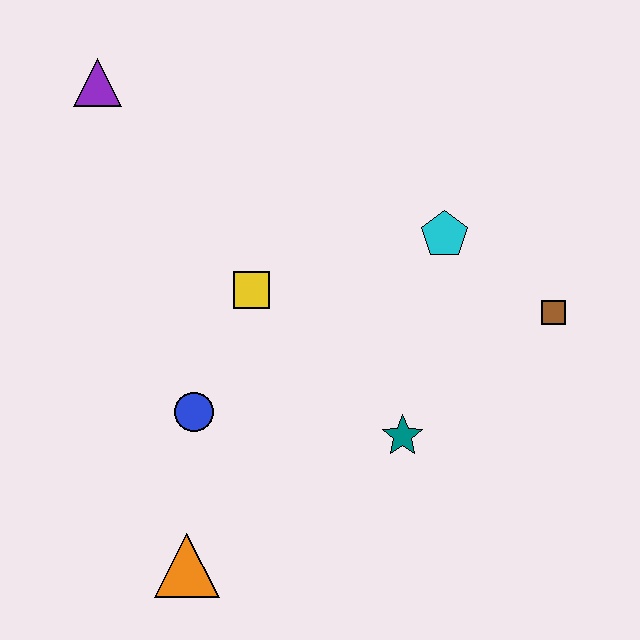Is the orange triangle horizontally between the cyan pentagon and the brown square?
No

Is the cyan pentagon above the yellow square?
Yes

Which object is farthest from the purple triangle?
The brown square is farthest from the purple triangle.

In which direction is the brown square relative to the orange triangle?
The brown square is to the right of the orange triangle.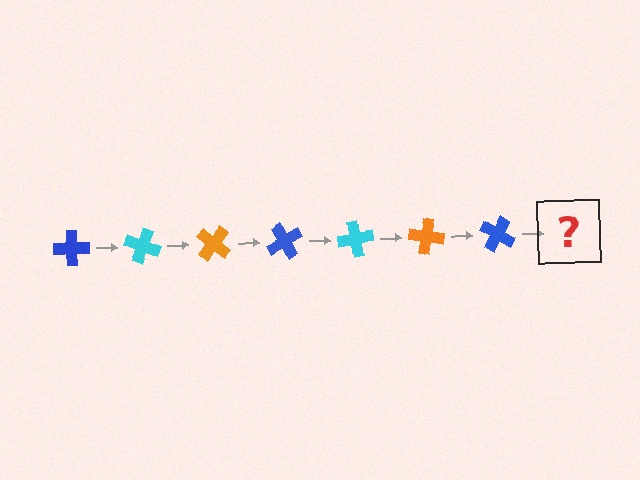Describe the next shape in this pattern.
It should be a cyan cross, rotated 140 degrees from the start.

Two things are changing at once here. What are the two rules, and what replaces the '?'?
The two rules are that it rotates 20 degrees each step and the color cycles through blue, cyan, and orange. The '?' should be a cyan cross, rotated 140 degrees from the start.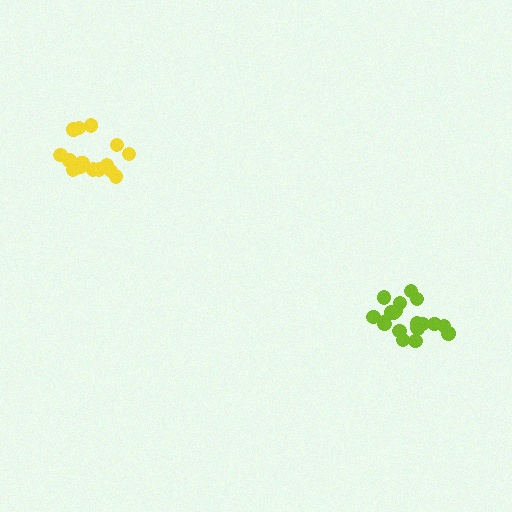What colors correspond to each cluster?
The clusters are colored: yellow, lime.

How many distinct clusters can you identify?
There are 2 distinct clusters.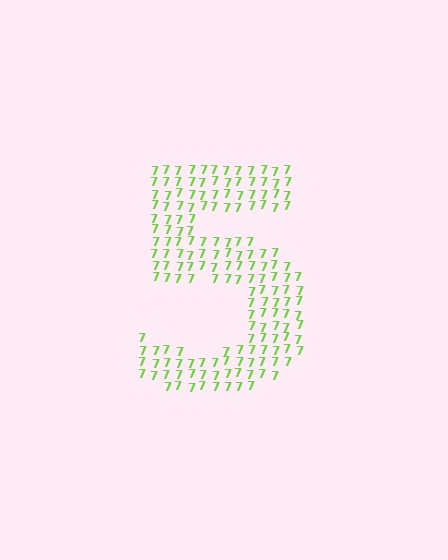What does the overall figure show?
The overall figure shows the digit 5.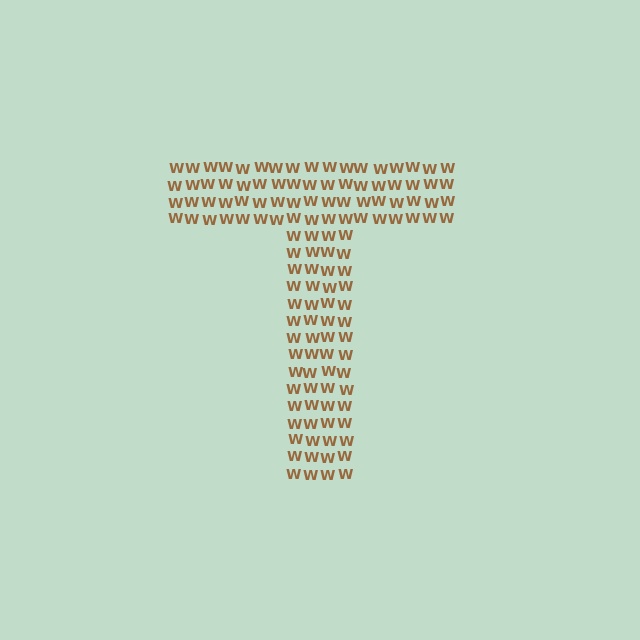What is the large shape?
The large shape is the letter T.